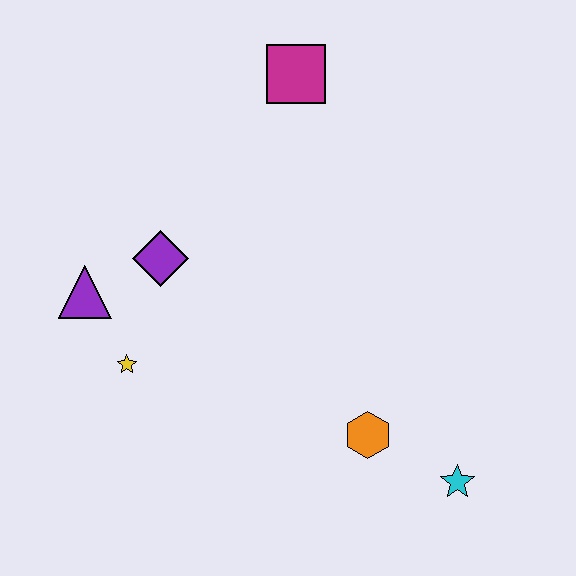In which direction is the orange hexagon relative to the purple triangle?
The orange hexagon is to the right of the purple triangle.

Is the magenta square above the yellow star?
Yes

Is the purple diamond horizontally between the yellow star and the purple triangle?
No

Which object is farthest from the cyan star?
The magenta square is farthest from the cyan star.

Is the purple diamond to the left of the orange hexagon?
Yes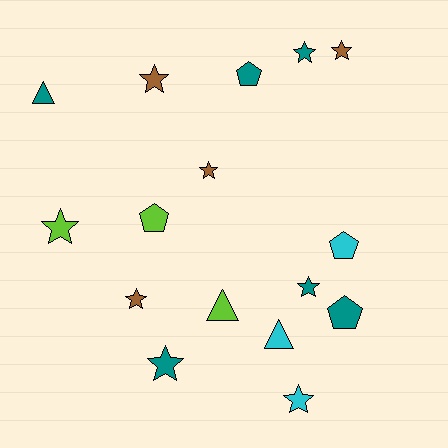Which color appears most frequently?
Teal, with 6 objects.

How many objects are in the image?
There are 16 objects.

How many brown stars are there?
There are 4 brown stars.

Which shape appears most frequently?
Star, with 9 objects.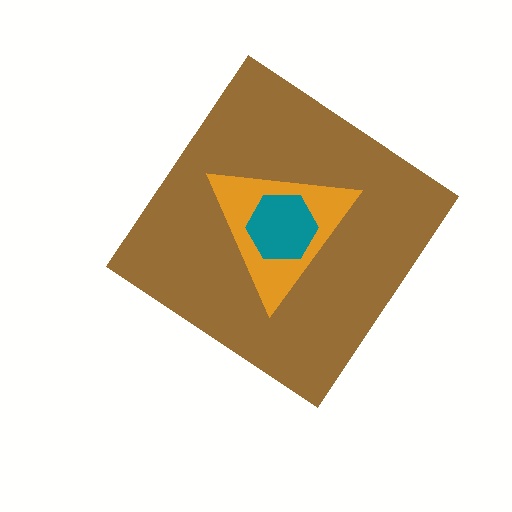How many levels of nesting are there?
3.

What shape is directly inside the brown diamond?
The orange triangle.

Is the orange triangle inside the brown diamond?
Yes.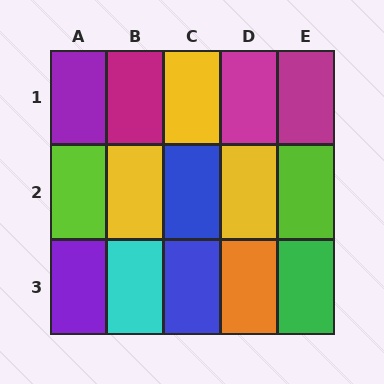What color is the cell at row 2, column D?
Yellow.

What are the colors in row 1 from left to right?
Purple, magenta, yellow, magenta, magenta.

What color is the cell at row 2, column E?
Lime.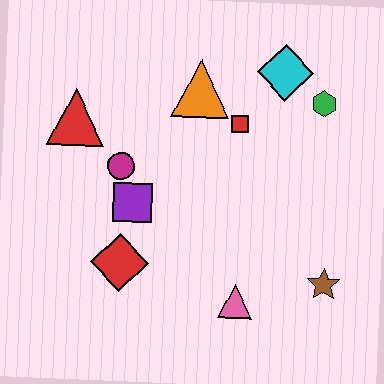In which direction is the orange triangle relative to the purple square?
The orange triangle is above the purple square.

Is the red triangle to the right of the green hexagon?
No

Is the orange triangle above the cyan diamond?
No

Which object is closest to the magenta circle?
The purple square is closest to the magenta circle.